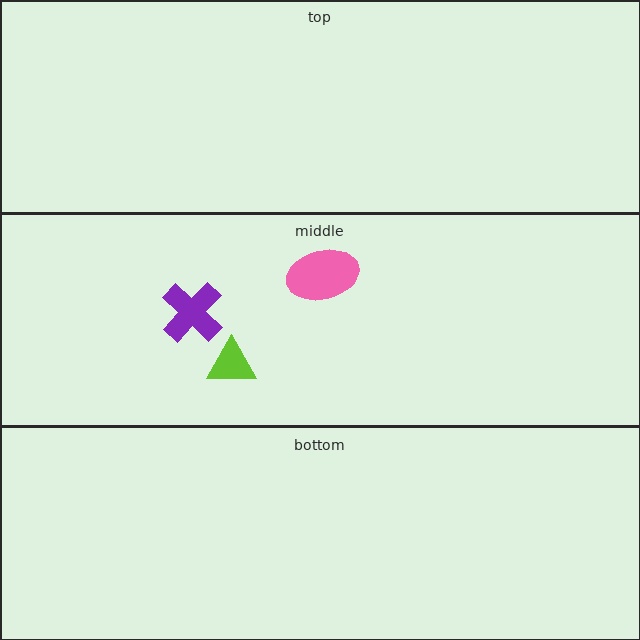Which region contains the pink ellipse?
The middle region.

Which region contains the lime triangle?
The middle region.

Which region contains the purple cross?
The middle region.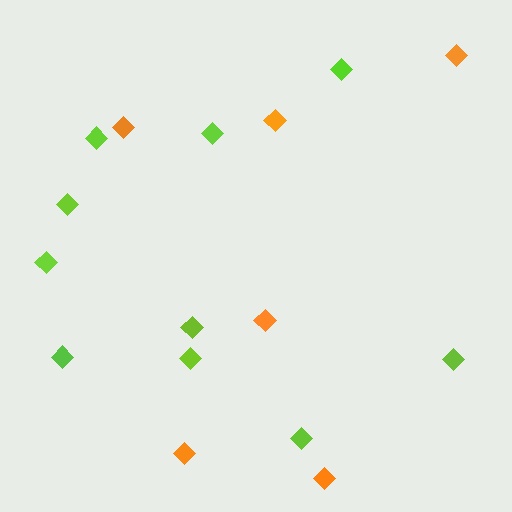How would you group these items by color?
There are 2 groups: one group of lime diamonds (10) and one group of orange diamonds (6).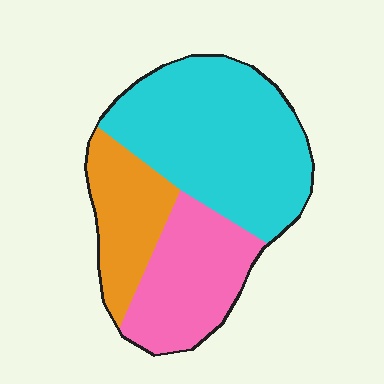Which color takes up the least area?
Orange, at roughly 20%.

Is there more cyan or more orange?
Cyan.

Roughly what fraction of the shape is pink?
Pink covers around 30% of the shape.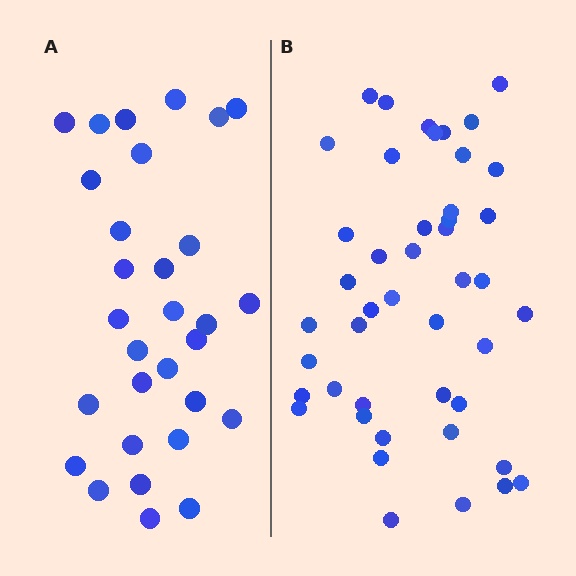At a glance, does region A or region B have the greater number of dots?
Region B (the right region) has more dots.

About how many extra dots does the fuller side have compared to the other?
Region B has approximately 15 more dots than region A.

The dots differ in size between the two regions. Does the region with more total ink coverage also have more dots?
No. Region A has more total ink coverage because its dots are larger, but region B actually contains more individual dots. Total area can be misleading — the number of items is what matters here.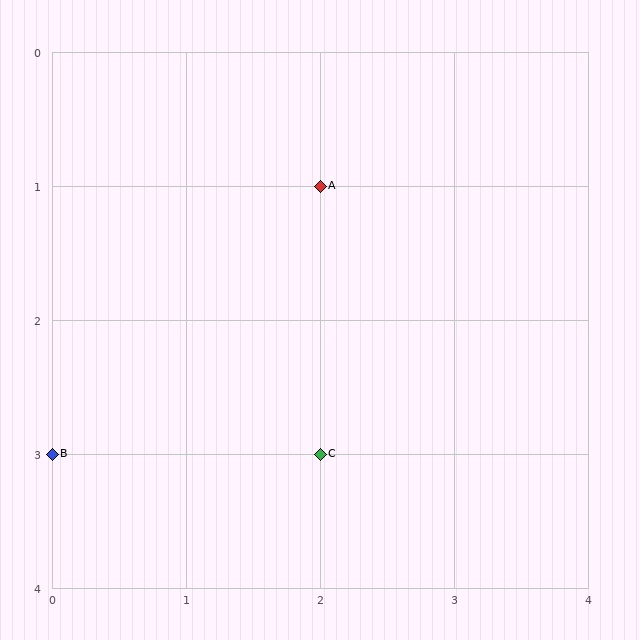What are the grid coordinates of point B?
Point B is at grid coordinates (0, 3).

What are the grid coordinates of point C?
Point C is at grid coordinates (2, 3).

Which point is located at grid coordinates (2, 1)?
Point A is at (2, 1).